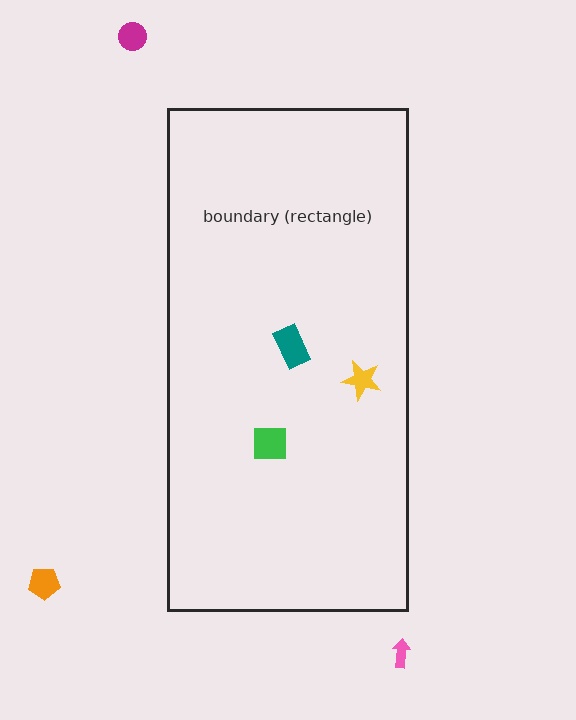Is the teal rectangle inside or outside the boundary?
Inside.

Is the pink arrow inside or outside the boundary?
Outside.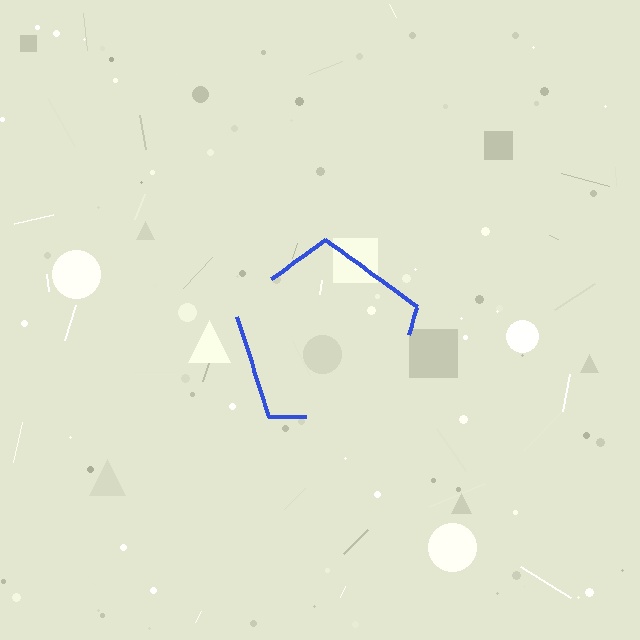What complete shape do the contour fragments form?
The contour fragments form a pentagon.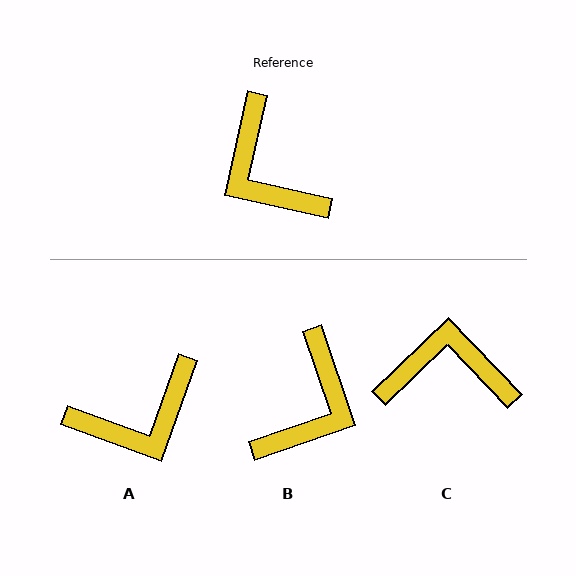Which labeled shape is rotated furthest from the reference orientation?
C, about 123 degrees away.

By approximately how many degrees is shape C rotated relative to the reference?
Approximately 123 degrees clockwise.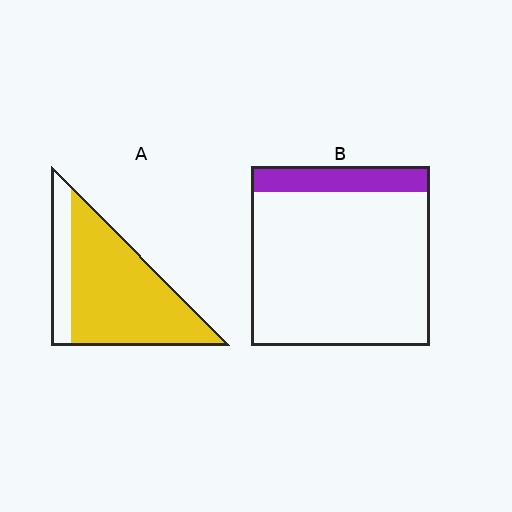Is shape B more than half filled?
No.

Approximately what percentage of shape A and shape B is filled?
A is approximately 80% and B is approximately 15%.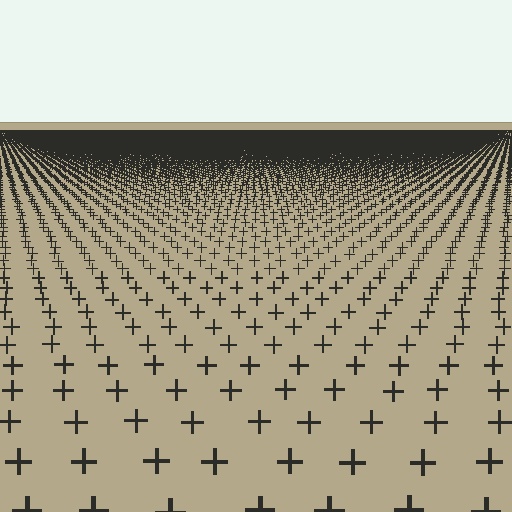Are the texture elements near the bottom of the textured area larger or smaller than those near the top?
Larger. Near the bottom, elements are closer to the viewer and appear at a bigger on-screen size.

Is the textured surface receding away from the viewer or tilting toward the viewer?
The surface is receding away from the viewer. Texture elements get smaller and denser toward the top.